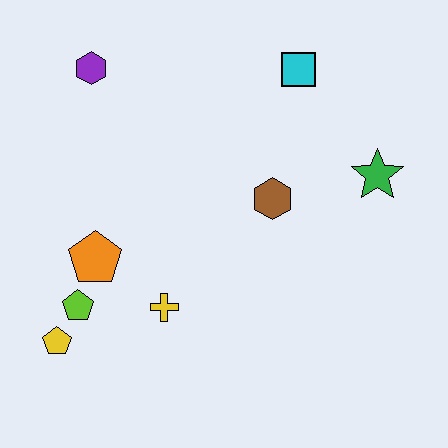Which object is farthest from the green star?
The yellow pentagon is farthest from the green star.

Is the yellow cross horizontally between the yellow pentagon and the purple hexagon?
No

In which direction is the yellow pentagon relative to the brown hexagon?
The yellow pentagon is to the left of the brown hexagon.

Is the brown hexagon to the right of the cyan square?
No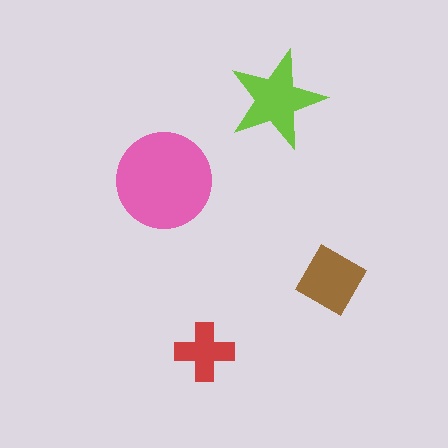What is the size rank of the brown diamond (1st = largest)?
3rd.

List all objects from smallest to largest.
The red cross, the brown diamond, the lime star, the pink circle.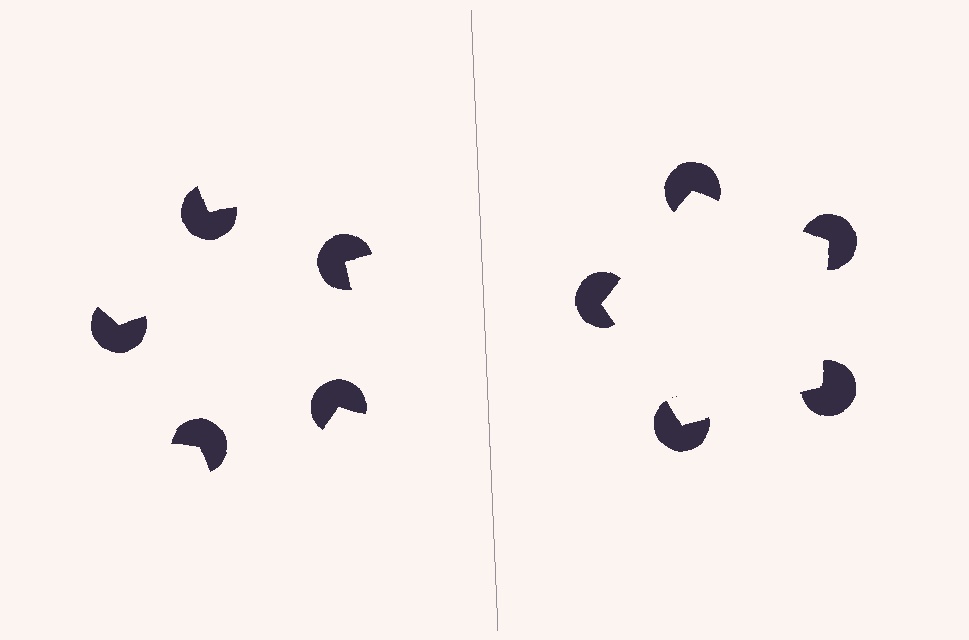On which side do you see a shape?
An illusory pentagon appears on the right side. On the left side the wedge cuts are rotated, so no coherent shape forms.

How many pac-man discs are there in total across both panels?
10 — 5 on each side.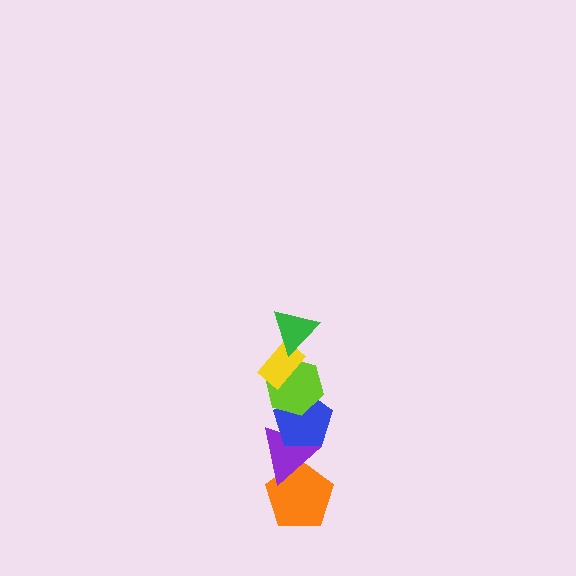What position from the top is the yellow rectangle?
The yellow rectangle is 2nd from the top.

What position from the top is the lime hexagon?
The lime hexagon is 3rd from the top.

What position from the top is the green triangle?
The green triangle is 1st from the top.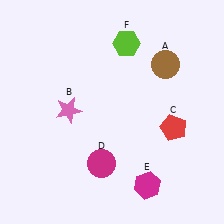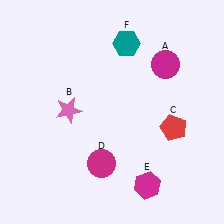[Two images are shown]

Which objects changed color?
A changed from brown to magenta. F changed from lime to teal.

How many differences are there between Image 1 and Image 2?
There are 2 differences between the two images.